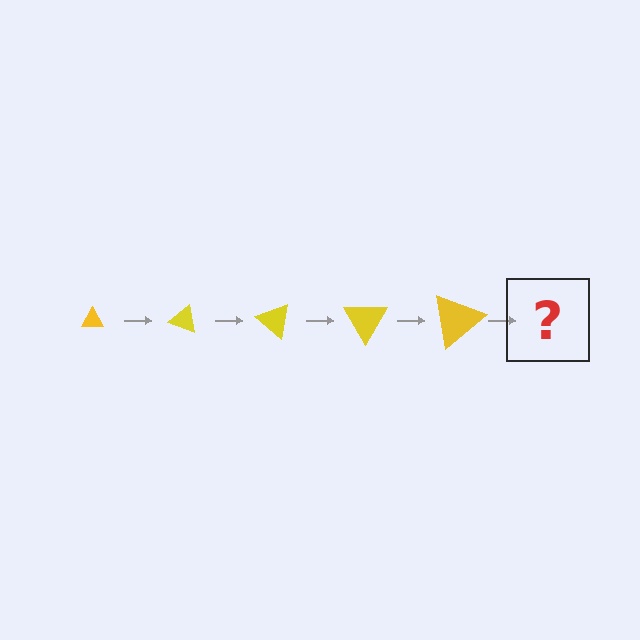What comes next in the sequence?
The next element should be a triangle, larger than the previous one and rotated 100 degrees from the start.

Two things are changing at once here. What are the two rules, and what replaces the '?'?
The two rules are that the triangle grows larger each step and it rotates 20 degrees each step. The '?' should be a triangle, larger than the previous one and rotated 100 degrees from the start.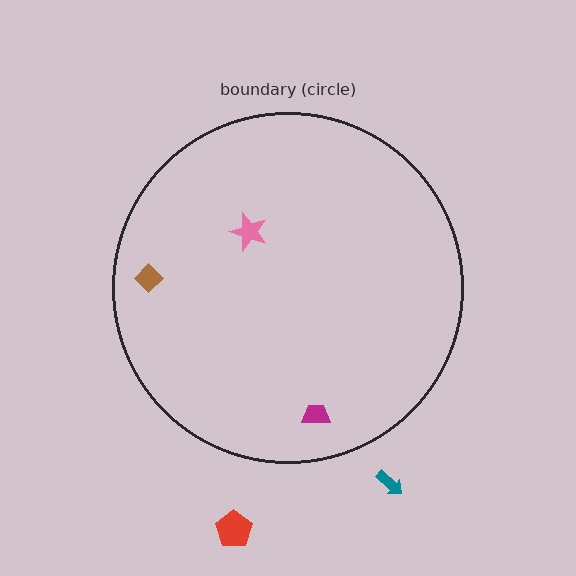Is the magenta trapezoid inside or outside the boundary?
Inside.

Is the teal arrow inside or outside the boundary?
Outside.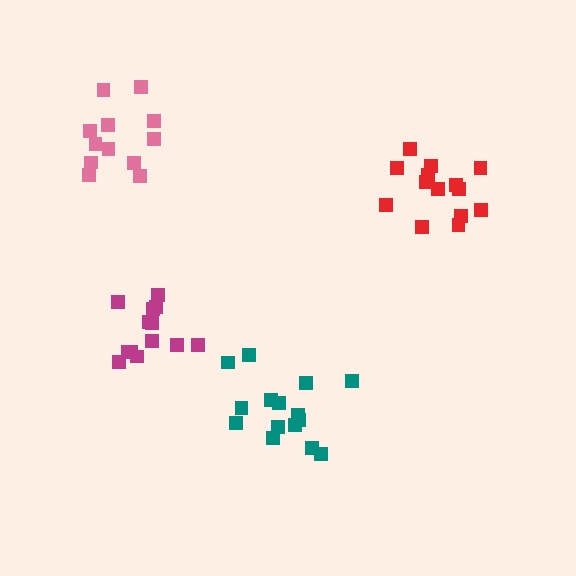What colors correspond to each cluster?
The clusters are colored: pink, teal, red, magenta.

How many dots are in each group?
Group 1: 12 dots, Group 2: 15 dots, Group 3: 14 dots, Group 4: 13 dots (54 total).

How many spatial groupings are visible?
There are 4 spatial groupings.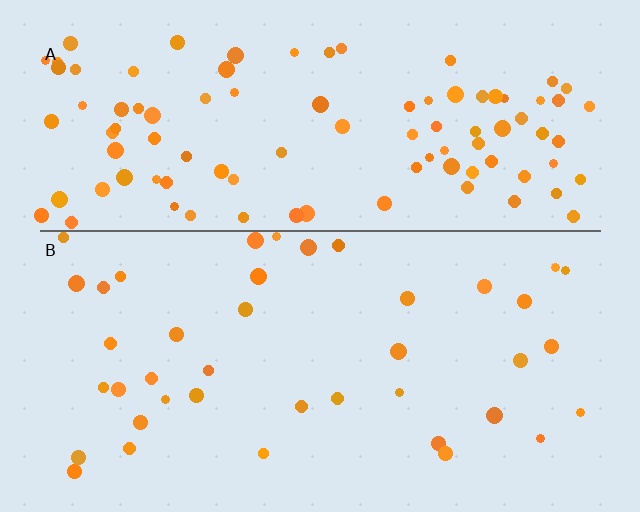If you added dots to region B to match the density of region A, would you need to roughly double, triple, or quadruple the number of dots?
Approximately double.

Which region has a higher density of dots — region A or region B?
A (the top).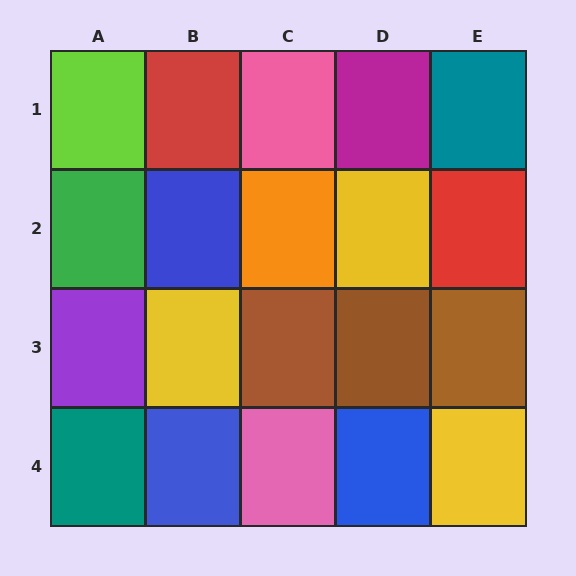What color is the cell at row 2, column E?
Red.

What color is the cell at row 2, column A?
Green.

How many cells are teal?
2 cells are teal.